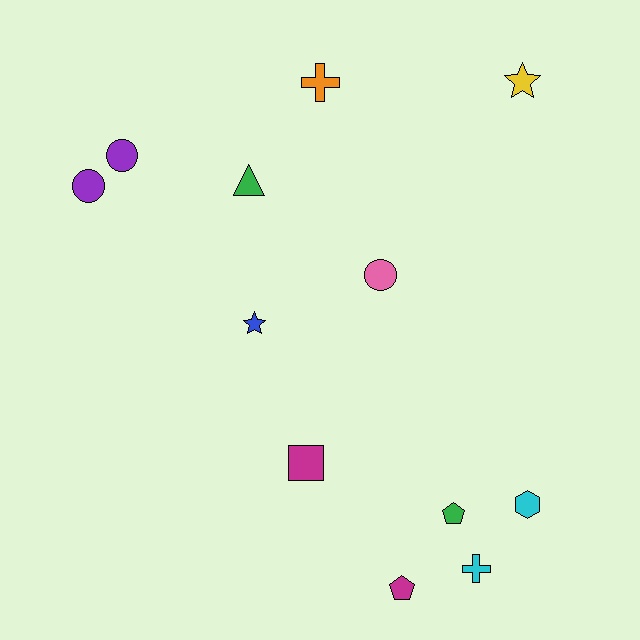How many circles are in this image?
There are 3 circles.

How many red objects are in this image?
There are no red objects.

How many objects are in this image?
There are 12 objects.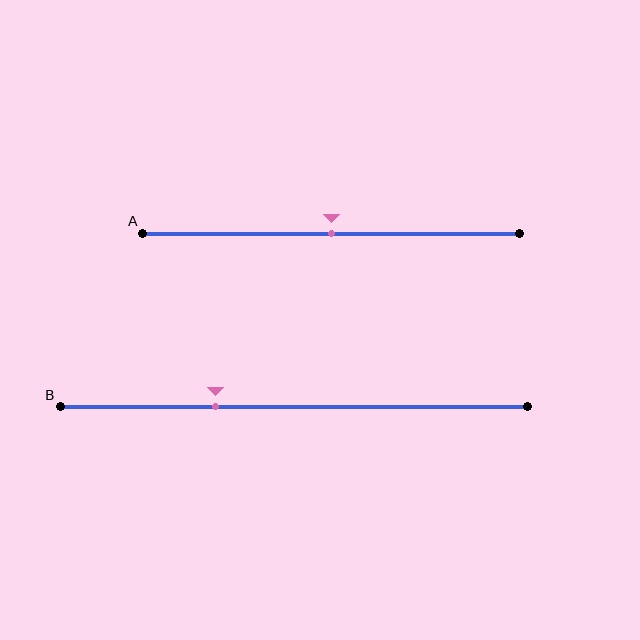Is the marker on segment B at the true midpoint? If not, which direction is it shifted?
No, the marker on segment B is shifted to the left by about 17% of the segment length.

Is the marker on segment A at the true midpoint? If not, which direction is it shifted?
Yes, the marker on segment A is at the true midpoint.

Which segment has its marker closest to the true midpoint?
Segment A has its marker closest to the true midpoint.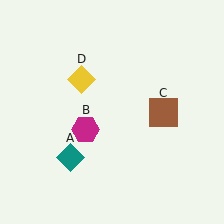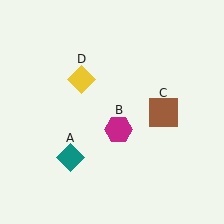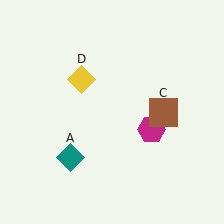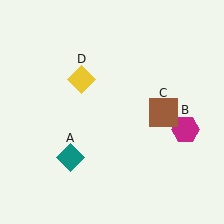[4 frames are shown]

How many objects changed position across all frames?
1 object changed position: magenta hexagon (object B).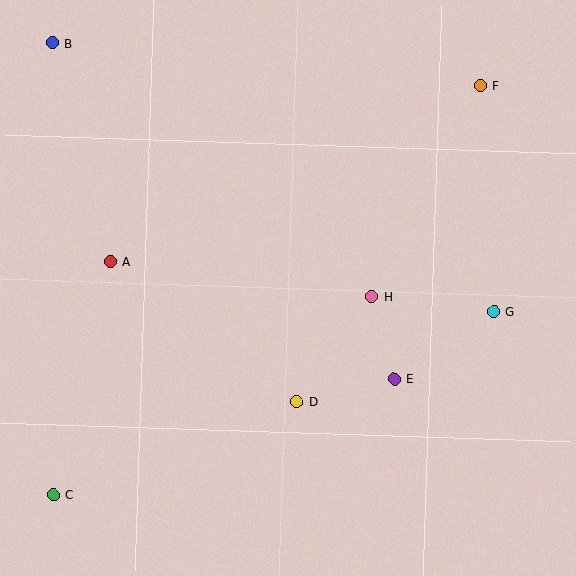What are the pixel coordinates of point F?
Point F is at (480, 85).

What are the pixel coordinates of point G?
Point G is at (494, 311).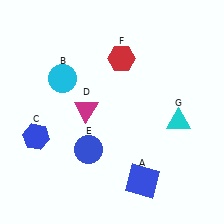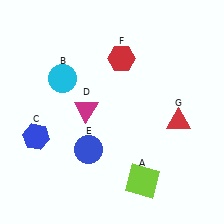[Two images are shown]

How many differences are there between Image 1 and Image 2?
There are 2 differences between the two images.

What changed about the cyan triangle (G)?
In Image 1, G is cyan. In Image 2, it changed to red.